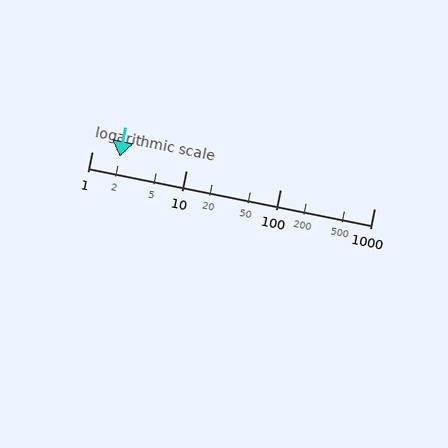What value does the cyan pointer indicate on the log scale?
The pointer indicates approximately 2.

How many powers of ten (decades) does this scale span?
The scale spans 3 decades, from 1 to 1000.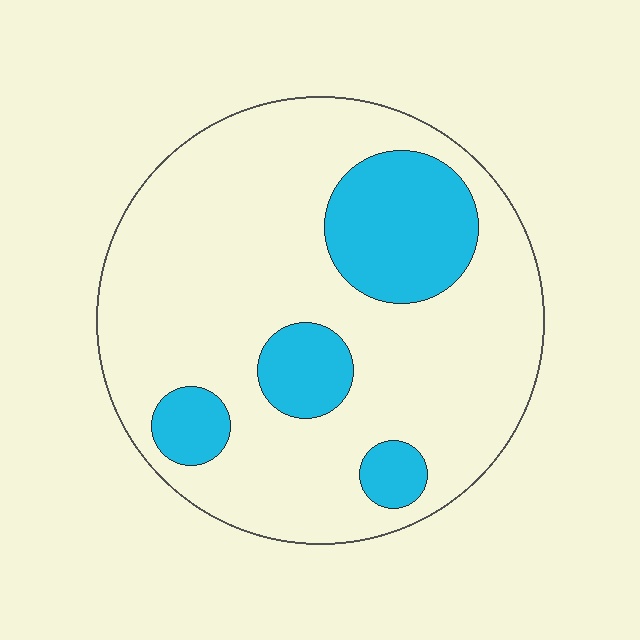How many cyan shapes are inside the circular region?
4.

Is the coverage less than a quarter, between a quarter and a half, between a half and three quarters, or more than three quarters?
Less than a quarter.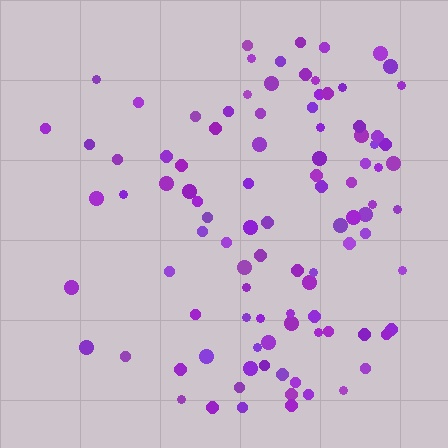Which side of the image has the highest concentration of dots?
The right.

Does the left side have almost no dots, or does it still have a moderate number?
Still a moderate number, just noticeably fewer than the right.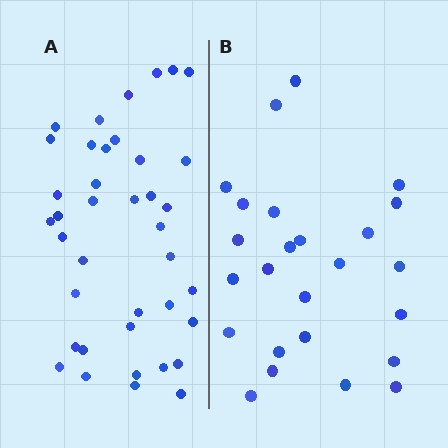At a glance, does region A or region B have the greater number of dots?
Region A (the left region) has more dots.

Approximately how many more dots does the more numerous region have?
Region A has approximately 15 more dots than region B.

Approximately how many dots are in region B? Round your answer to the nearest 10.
About 20 dots. (The exact count is 25, which rounds to 20.)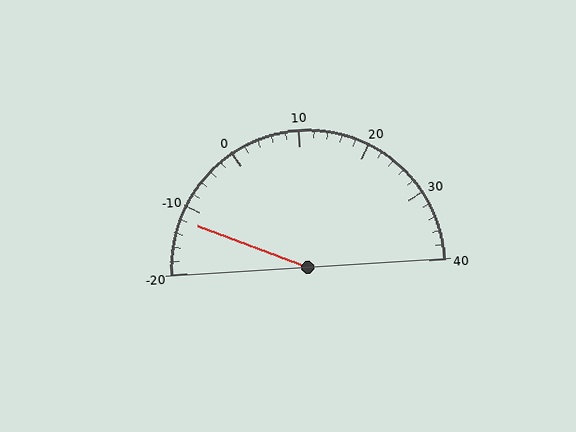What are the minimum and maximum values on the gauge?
The gauge ranges from -20 to 40.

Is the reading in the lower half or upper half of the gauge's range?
The reading is in the lower half of the range (-20 to 40).